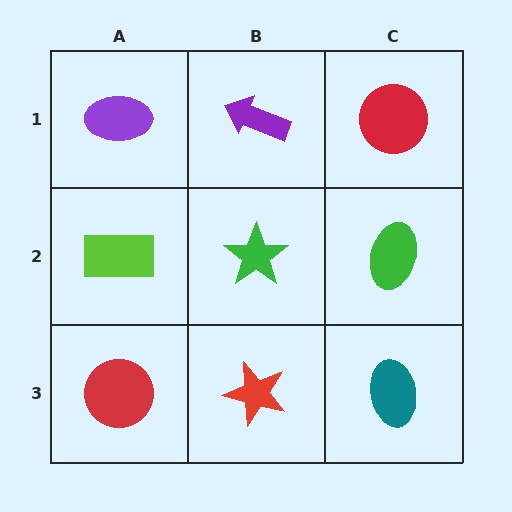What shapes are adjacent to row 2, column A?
A purple ellipse (row 1, column A), a red circle (row 3, column A), a green star (row 2, column B).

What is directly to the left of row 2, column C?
A green star.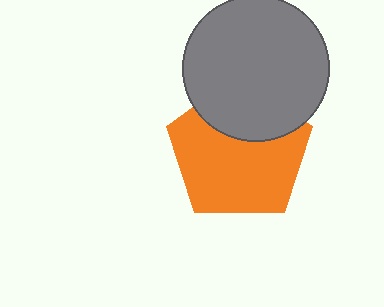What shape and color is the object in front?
The object in front is a gray circle.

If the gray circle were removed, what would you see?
You would see the complete orange pentagon.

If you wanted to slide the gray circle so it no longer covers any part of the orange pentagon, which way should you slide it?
Slide it up — that is the most direct way to separate the two shapes.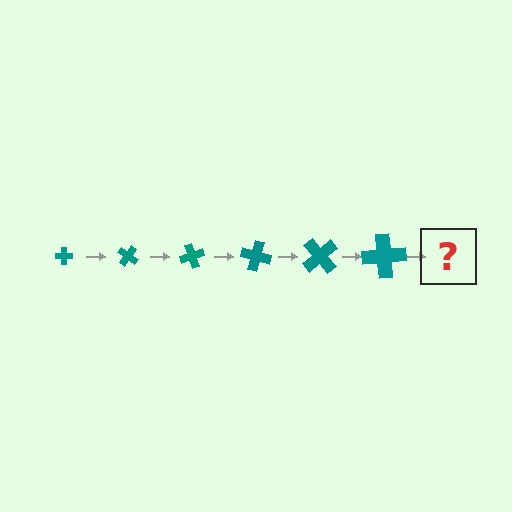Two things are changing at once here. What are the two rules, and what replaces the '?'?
The two rules are that the cross grows larger each step and it rotates 35 degrees each step. The '?' should be a cross, larger than the previous one and rotated 210 degrees from the start.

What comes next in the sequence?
The next element should be a cross, larger than the previous one and rotated 210 degrees from the start.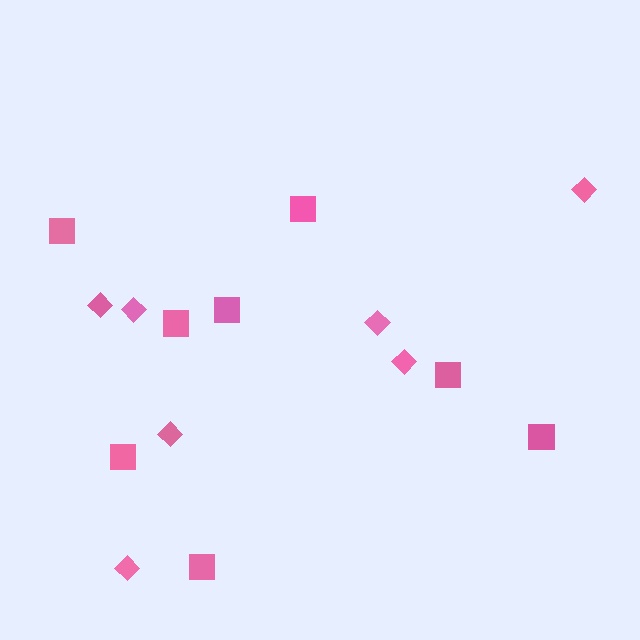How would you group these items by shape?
There are 2 groups: one group of squares (8) and one group of diamonds (7).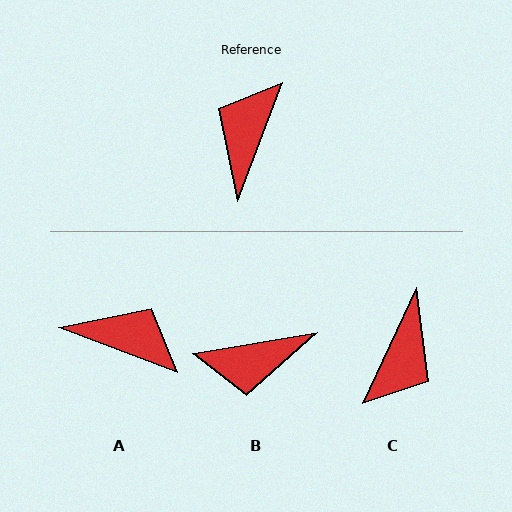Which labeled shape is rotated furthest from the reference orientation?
C, about 176 degrees away.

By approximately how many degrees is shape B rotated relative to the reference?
Approximately 120 degrees counter-clockwise.